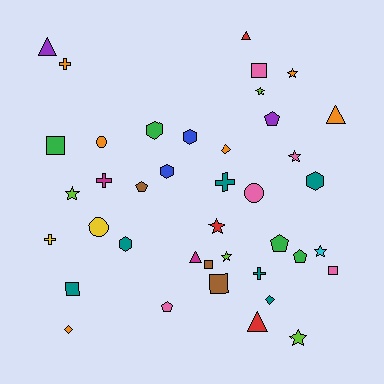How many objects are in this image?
There are 40 objects.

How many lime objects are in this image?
There are 4 lime objects.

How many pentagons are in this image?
There are 5 pentagons.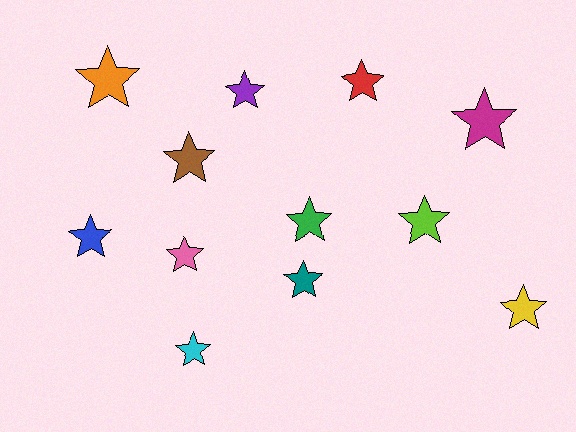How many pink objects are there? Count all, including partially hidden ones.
There is 1 pink object.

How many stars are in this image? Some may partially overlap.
There are 12 stars.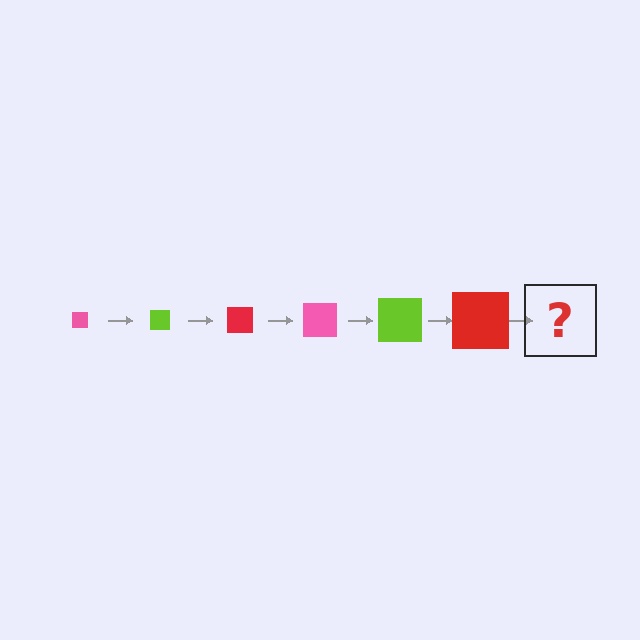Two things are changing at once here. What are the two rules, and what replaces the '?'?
The two rules are that the square grows larger each step and the color cycles through pink, lime, and red. The '?' should be a pink square, larger than the previous one.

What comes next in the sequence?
The next element should be a pink square, larger than the previous one.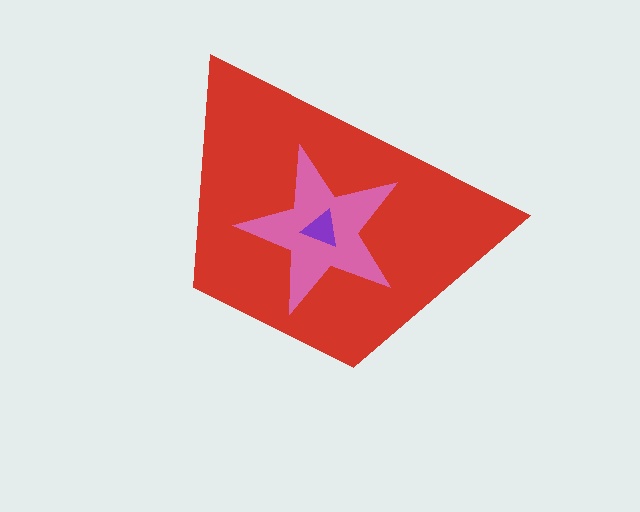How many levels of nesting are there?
3.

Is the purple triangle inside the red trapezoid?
Yes.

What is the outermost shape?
The red trapezoid.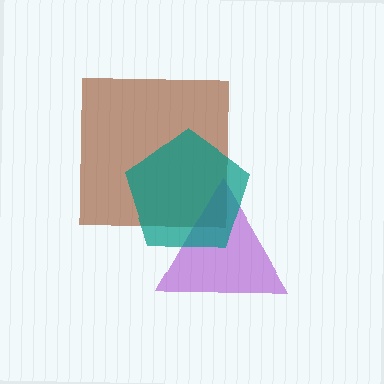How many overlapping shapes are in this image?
There are 3 overlapping shapes in the image.